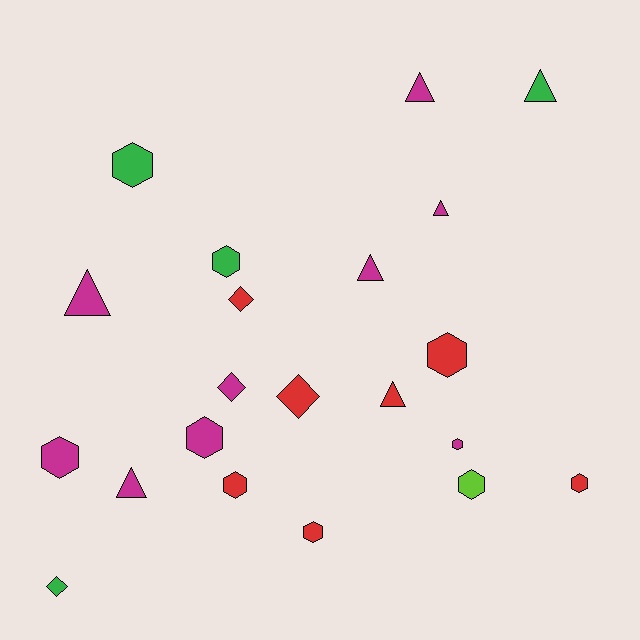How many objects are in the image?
There are 21 objects.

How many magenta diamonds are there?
There is 1 magenta diamond.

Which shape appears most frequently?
Hexagon, with 10 objects.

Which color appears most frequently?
Magenta, with 9 objects.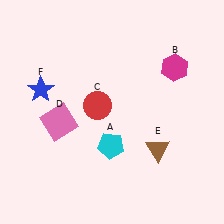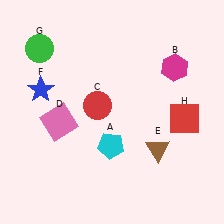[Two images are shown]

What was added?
A green circle (G), a red square (H) were added in Image 2.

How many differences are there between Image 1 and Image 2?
There are 2 differences between the two images.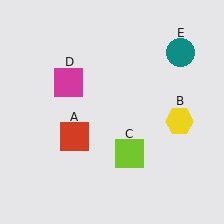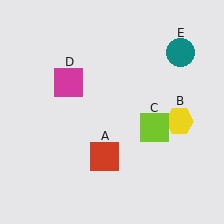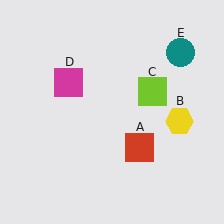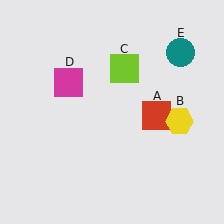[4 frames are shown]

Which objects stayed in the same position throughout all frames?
Yellow hexagon (object B) and magenta square (object D) and teal circle (object E) remained stationary.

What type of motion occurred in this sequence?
The red square (object A), lime square (object C) rotated counterclockwise around the center of the scene.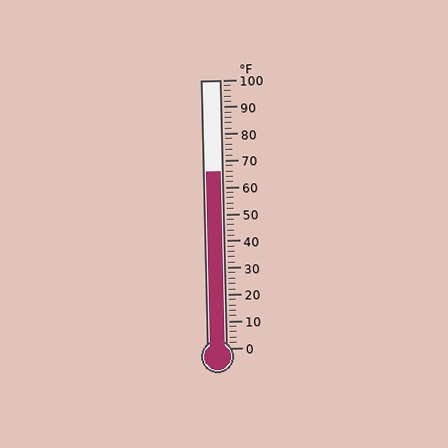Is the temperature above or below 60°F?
The temperature is above 60°F.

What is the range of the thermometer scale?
The thermometer scale ranges from 0°F to 100°F.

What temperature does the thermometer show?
The thermometer shows approximately 66°F.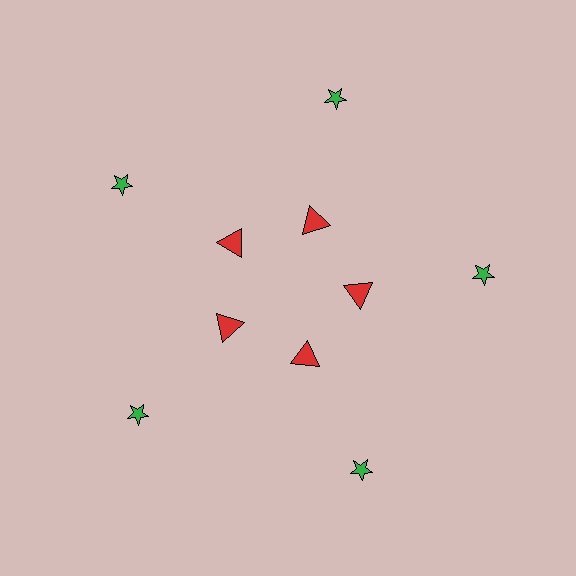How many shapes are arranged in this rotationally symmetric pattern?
There are 10 shapes, arranged in 5 groups of 2.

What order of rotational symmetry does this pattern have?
This pattern has 5-fold rotational symmetry.